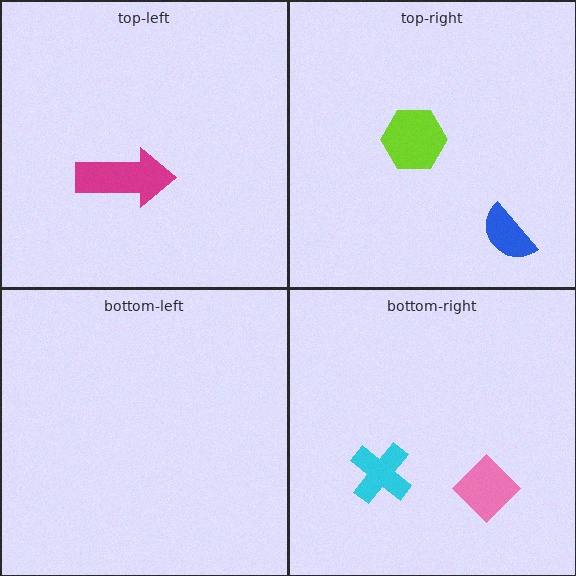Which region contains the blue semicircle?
The top-right region.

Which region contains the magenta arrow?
The top-left region.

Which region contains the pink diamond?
The bottom-right region.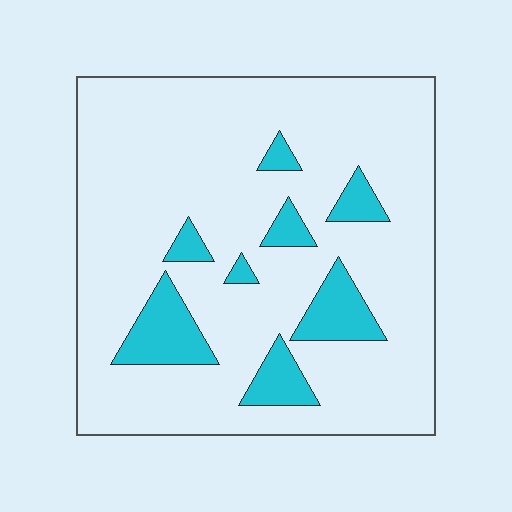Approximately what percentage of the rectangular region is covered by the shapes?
Approximately 15%.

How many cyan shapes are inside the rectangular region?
8.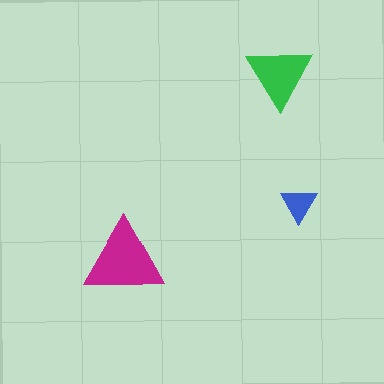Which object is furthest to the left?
The magenta triangle is leftmost.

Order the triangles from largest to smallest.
the magenta one, the green one, the blue one.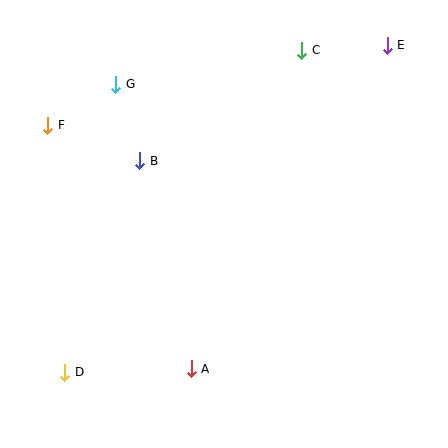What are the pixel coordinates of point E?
Point E is at (387, 45).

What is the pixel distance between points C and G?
The distance between C and G is 189 pixels.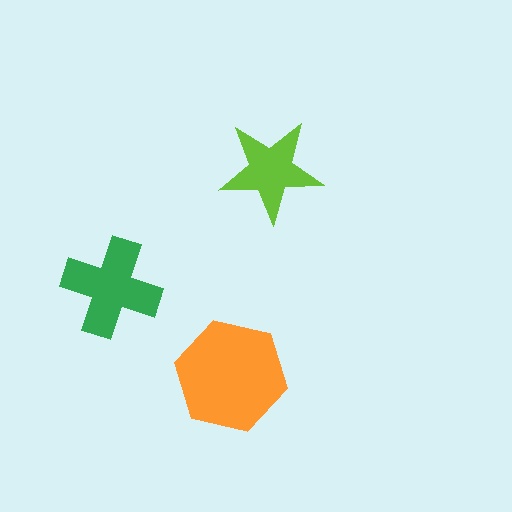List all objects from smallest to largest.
The lime star, the green cross, the orange hexagon.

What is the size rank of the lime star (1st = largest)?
3rd.